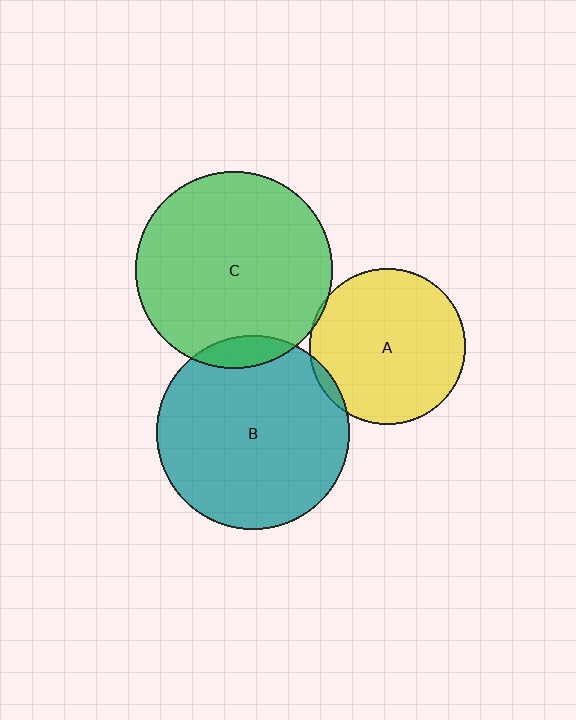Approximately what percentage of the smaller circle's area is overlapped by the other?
Approximately 10%.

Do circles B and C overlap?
Yes.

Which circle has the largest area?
Circle C (green).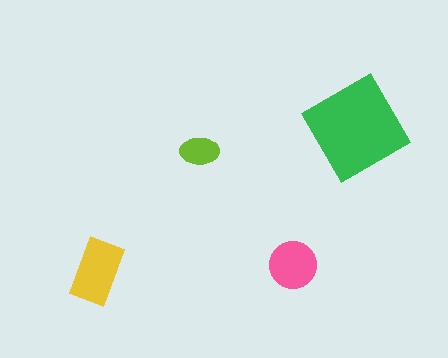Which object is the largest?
The green diamond.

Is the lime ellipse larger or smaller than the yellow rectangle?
Smaller.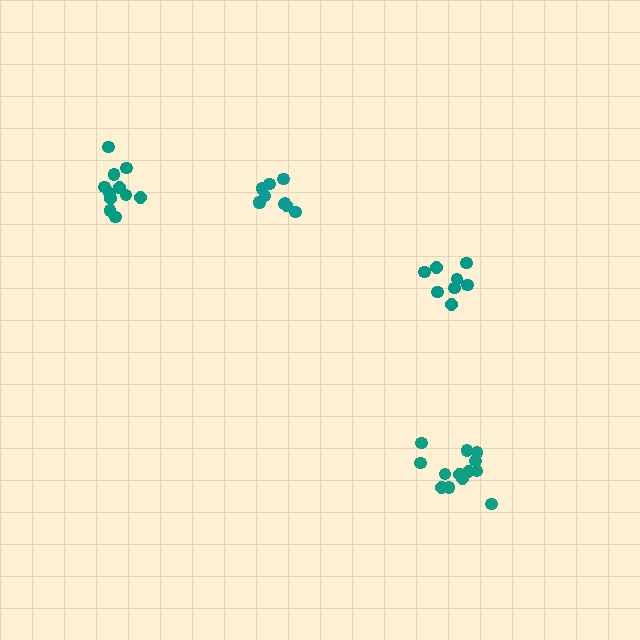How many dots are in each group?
Group 1: 10 dots, Group 2: 8 dots, Group 3: 13 dots, Group 4: 11 dots (42 total).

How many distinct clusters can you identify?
There are 4 distinct clusters.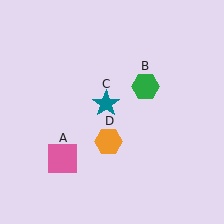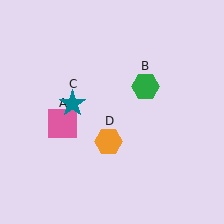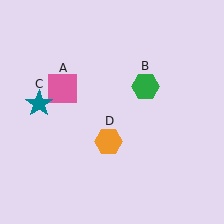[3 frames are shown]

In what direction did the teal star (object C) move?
The teal star (object C) moved left.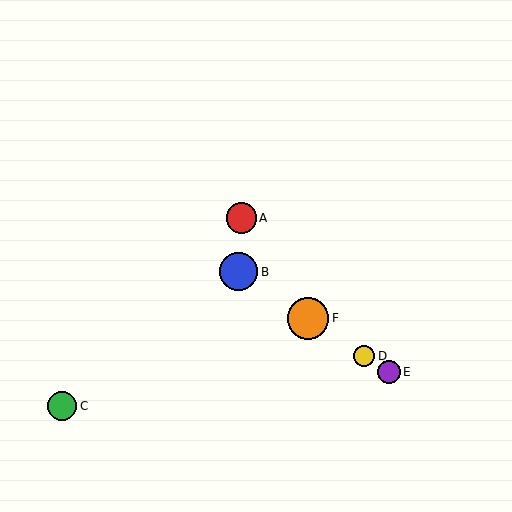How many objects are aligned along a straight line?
4 objects (B, D, E, F) are aligned along a straight line.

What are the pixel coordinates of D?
Object D is at (364, 356).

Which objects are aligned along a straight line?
Objects B, D, E, F are aligned along a straight line.